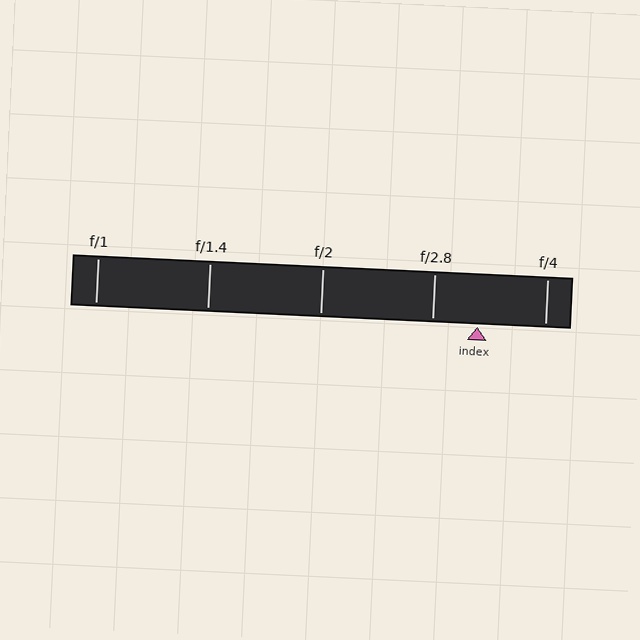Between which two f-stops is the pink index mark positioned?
The index mark is between f/2.8 and f/4.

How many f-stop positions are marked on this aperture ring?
There are 5 f-stop positions marked.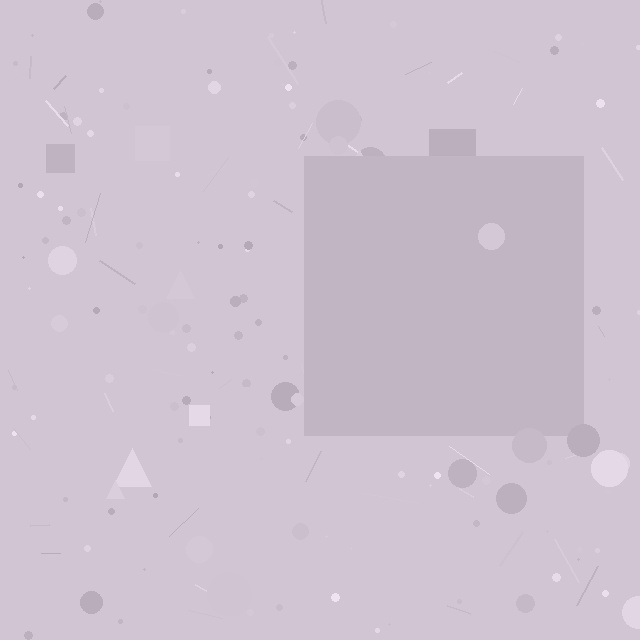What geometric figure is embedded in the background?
A square is embedded in the background.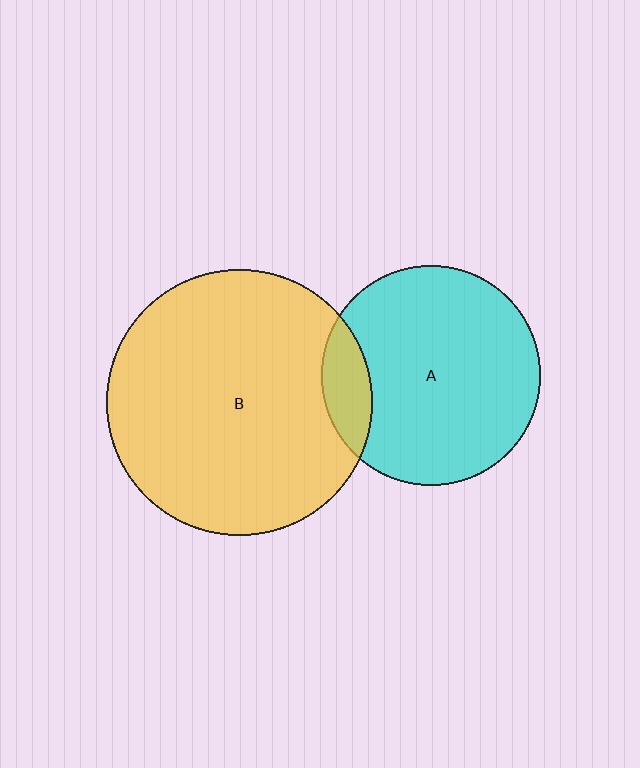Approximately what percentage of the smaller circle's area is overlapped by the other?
Approximately 15%.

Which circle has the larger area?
Circle B (yellow).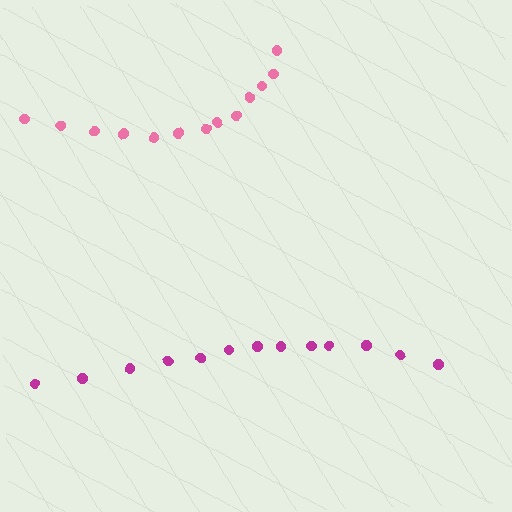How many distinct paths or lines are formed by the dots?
There are 2 distinct paths.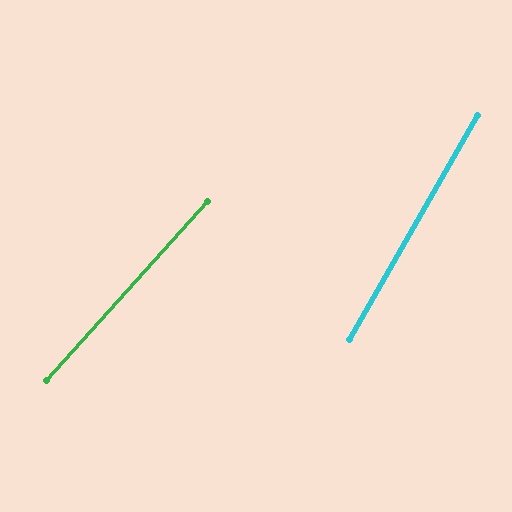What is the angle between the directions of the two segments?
Approximately 12 degrees.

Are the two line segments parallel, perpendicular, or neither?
Neither parallel nor perpendicular — they differ by about 12°.